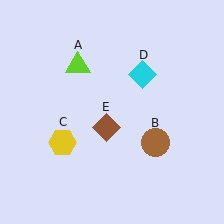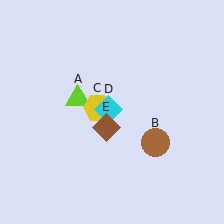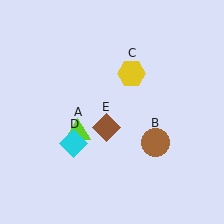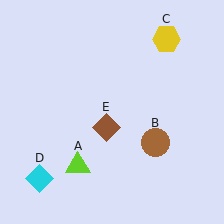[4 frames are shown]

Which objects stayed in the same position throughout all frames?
Brown circle (object B) and brown diamond (object E) remained stationary.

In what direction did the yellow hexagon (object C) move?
The yellow hexagon (object C) moved up and to the right.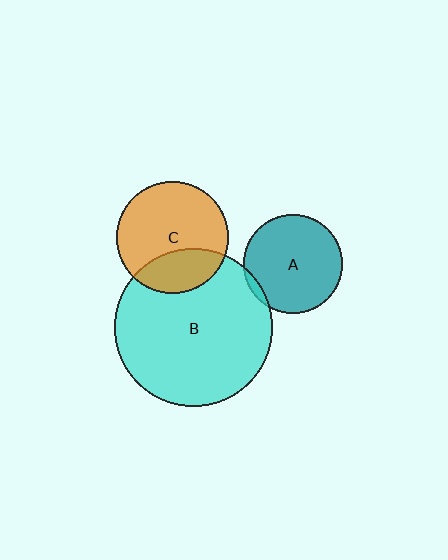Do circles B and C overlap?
Yes.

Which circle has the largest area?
Circle B (cyan).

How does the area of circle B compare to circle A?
Approximately 2.5 times.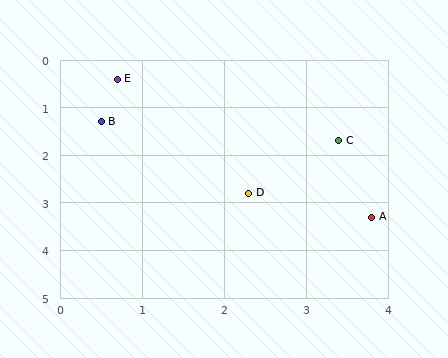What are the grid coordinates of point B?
Point B is at approximately (0.5, 1.3).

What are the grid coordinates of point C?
Point C is at approximately (3.4, 1.7).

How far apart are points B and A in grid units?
Points B and A are about 3.9 grid units apart.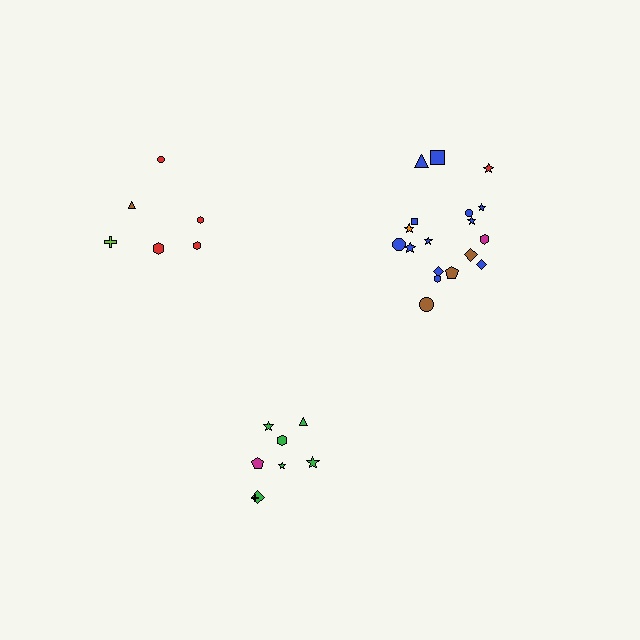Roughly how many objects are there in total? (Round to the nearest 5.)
Roughly 30 objects in total.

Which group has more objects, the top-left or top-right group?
The top-right group.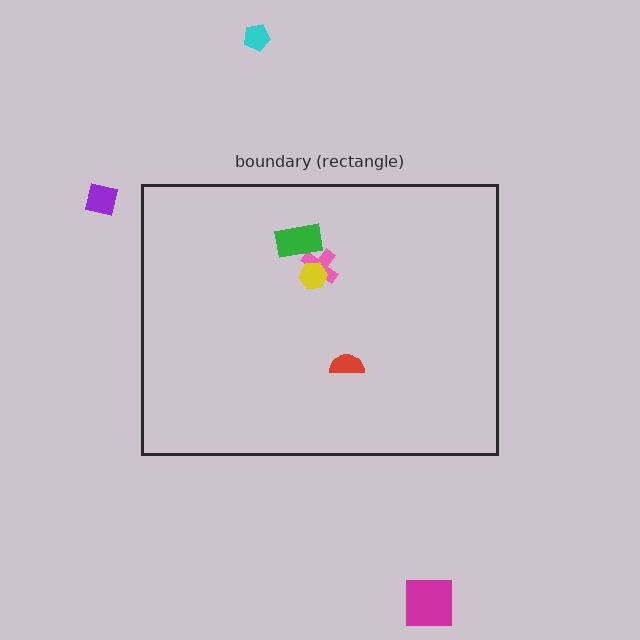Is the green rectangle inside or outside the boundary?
Inside.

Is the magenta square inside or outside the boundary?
Outside.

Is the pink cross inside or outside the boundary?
Inside.